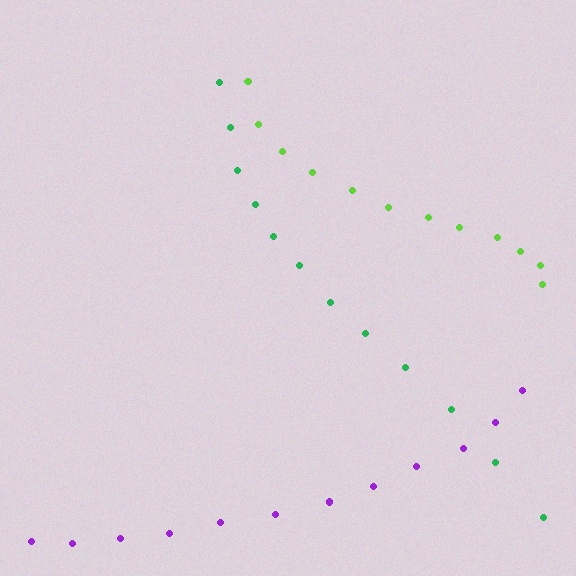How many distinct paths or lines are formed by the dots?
There are 3 distinct paths.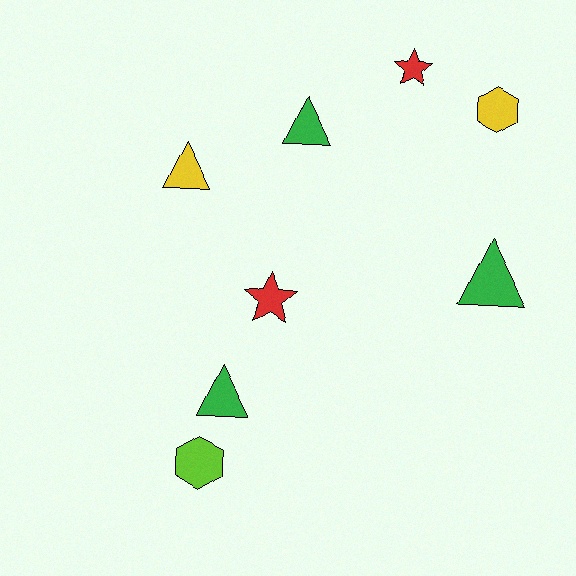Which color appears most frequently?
Green, with 3 objects.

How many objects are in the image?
There are 8 objects.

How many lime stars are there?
There are no lime stars.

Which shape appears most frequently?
Triangle, with 4 objects.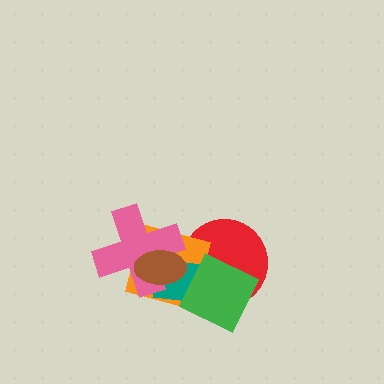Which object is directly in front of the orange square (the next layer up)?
The teal rectangle is directly in front of the orange square.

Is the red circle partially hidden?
Yes, it is partially covered by another shape.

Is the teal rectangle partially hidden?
Yes, it is partially covered by another shape.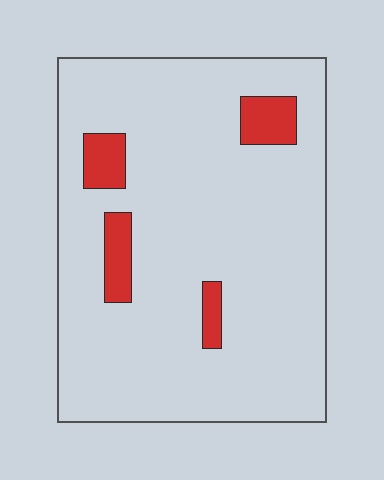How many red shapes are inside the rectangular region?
4.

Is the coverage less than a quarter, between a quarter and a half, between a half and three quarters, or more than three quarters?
Less than a quarter.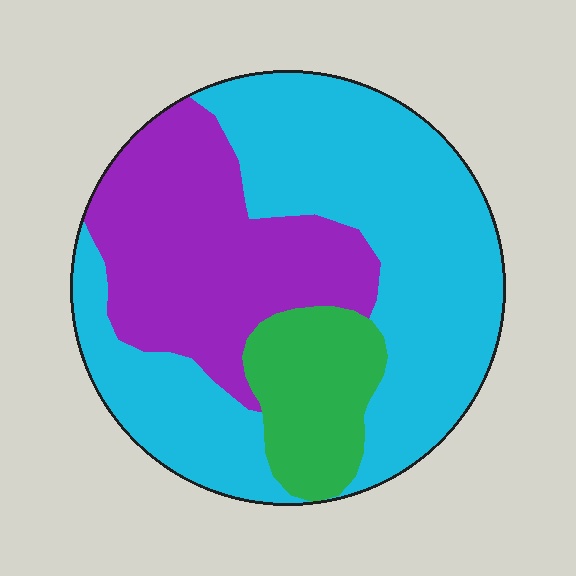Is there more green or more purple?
Purple.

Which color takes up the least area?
Green, at roughly 15%.